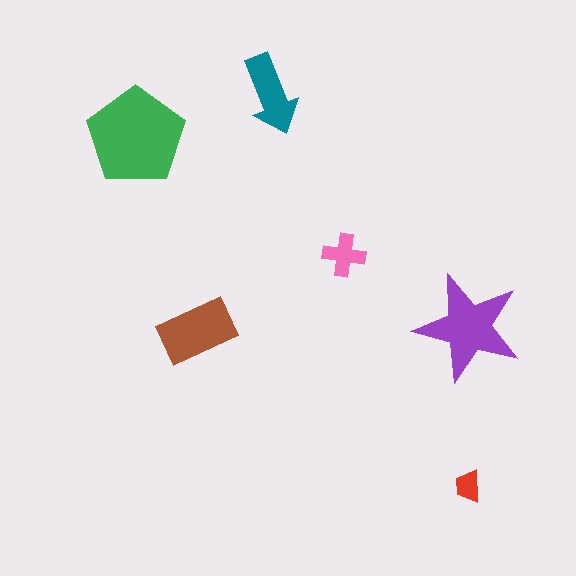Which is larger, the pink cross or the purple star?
The purple star.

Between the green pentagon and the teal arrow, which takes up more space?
The green pentagon.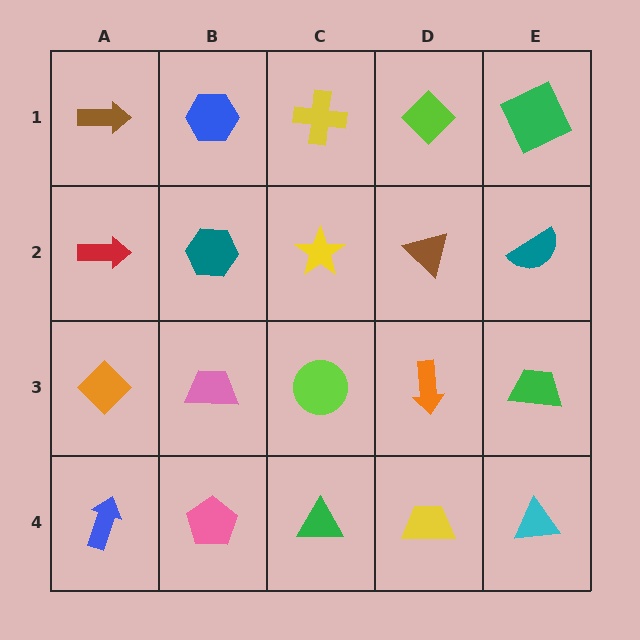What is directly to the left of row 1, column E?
A lime diamond.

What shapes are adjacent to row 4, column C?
A lime circle (row 3, column C), a pink pentagon (row 4, column B), a yellow trapezoid (row 4, column D).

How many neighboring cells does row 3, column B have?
4.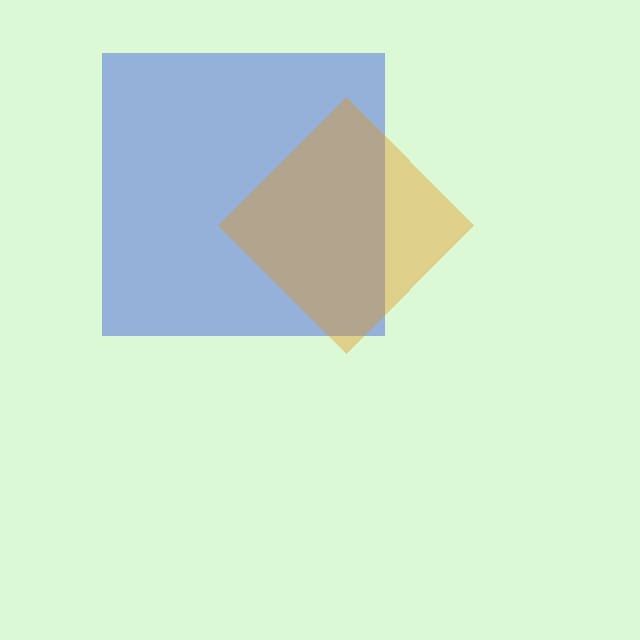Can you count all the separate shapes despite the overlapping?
Yes, there are 2 separate shapes.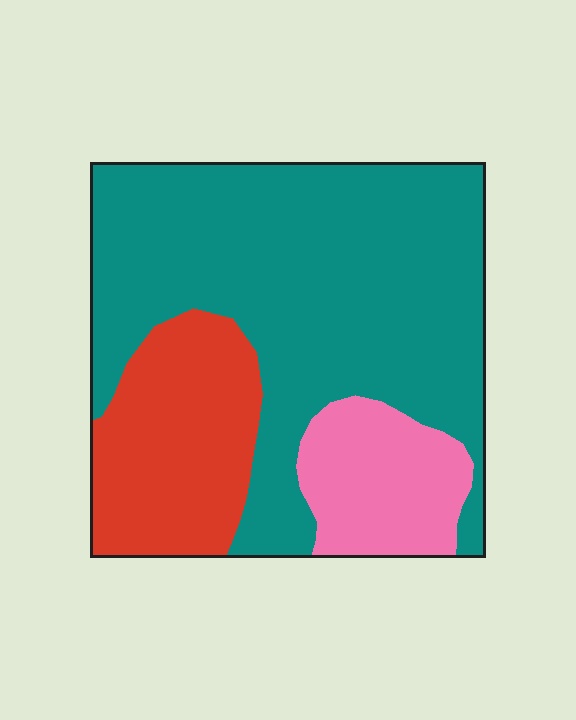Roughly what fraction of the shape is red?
Red covers 22% of the shape.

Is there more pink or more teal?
Teal.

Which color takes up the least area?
Pink, at roughly 15%.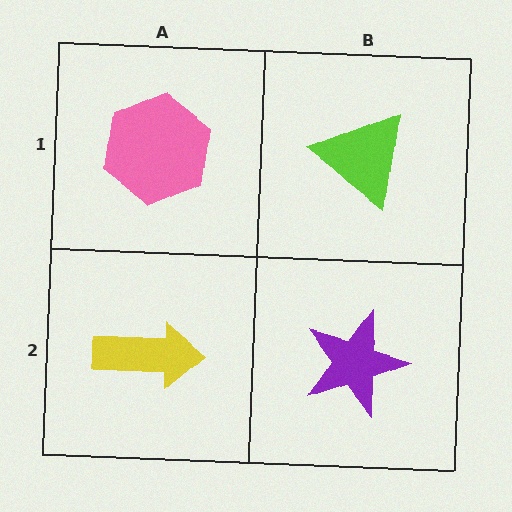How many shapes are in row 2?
2 shapes.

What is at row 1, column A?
A pink hexagon.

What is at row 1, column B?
A lime triangle.